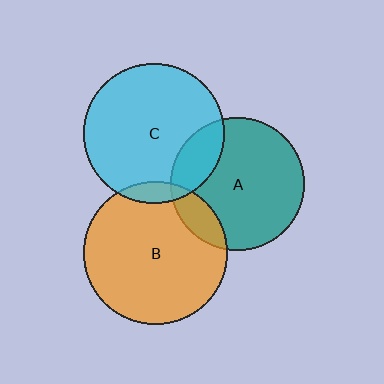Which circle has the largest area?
Circle B (orange).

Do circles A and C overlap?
Yes.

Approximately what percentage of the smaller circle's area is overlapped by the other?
Approximately 20%.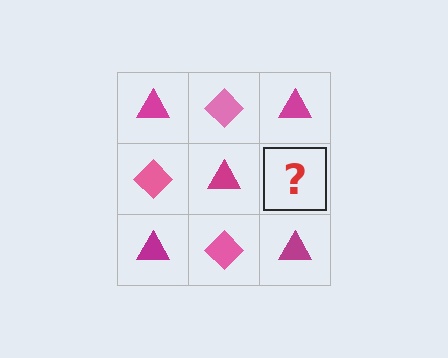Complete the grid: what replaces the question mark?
The question mark should be replaced with a pink diamond.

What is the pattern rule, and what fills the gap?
The rule is that it alternates magenta triangle and pink diamond in a checkerboard pattern. The gap should be filled with a pink diamond.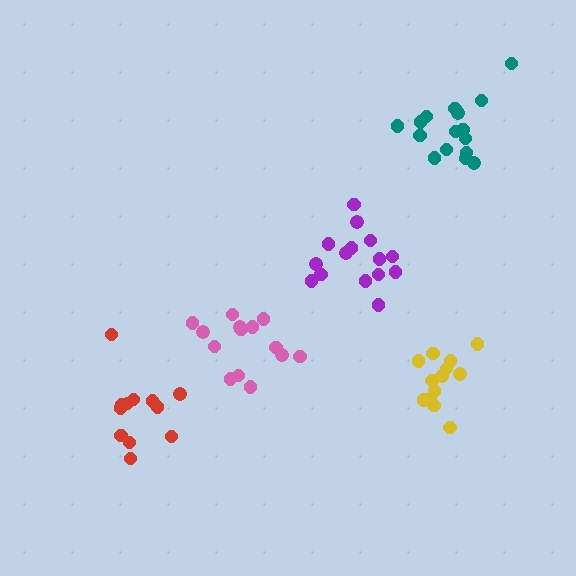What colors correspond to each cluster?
The clusters are colored: purple, yellow, red, teal, pink.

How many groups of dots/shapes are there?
There are 5 groups.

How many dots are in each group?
Group 1: 16 dots, Group 2: 13 dots, Group 3: 12 dots, Group 4: 16 dots, Group 5: 14 dots (71 total).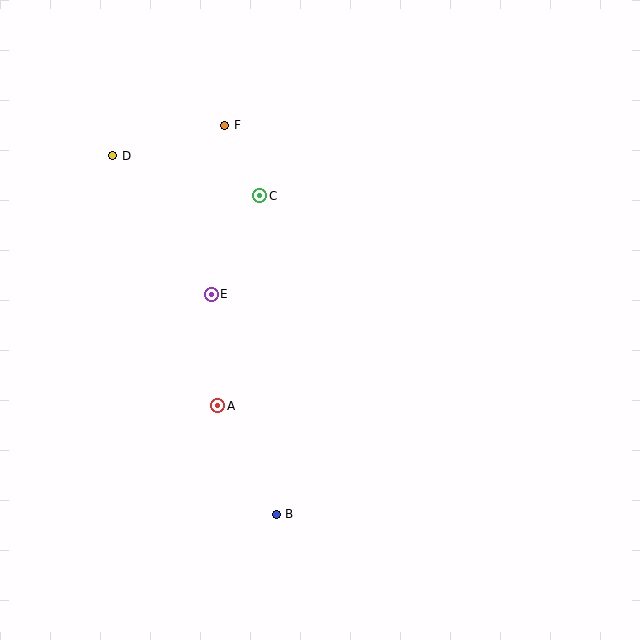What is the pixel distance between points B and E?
The distance between B and E is 229 pixels.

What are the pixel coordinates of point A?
Point A is at (218, 406).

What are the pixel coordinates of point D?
Point D is at (113, 156).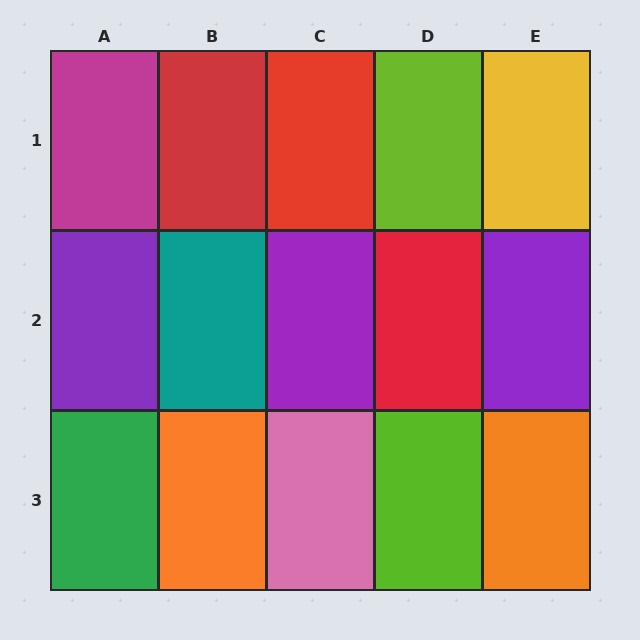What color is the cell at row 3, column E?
Orange.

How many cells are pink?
1 cell is pink.